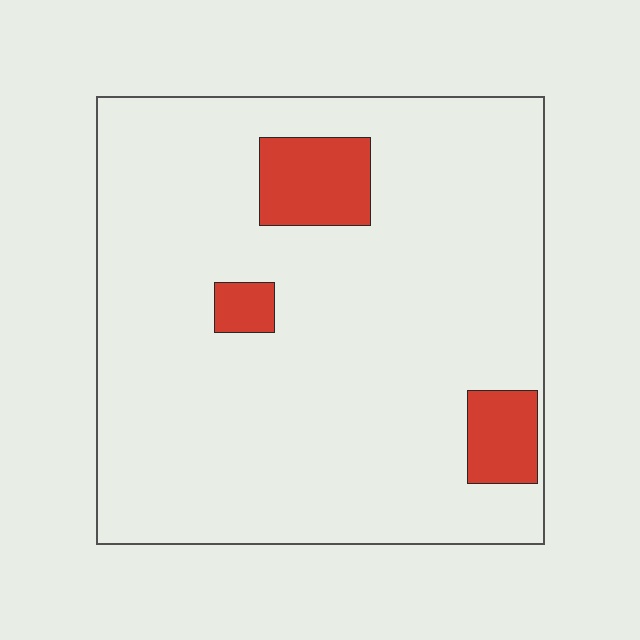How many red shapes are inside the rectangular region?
3.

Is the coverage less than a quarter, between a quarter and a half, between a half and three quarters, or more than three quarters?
Less than a quarter.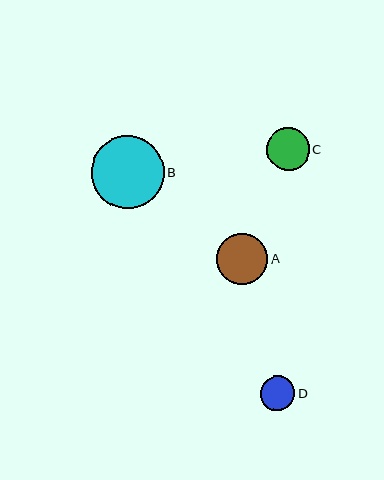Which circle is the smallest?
Circle D is the smallest with a size of approximately 35 pixels.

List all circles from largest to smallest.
From largest to smallest: B, A, C, D.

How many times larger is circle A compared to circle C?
Circle A is approximately 1.2 times the size of circle C.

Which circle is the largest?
Circle B is the largest with a size of approximately 73 pixels.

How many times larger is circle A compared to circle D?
Circle A is approximately 1.5 times the size of circle D.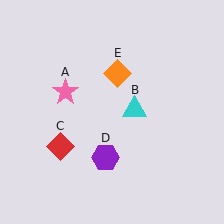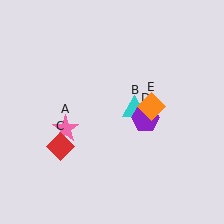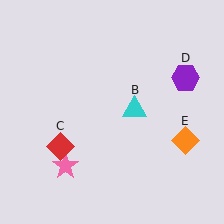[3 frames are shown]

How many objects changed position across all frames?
3 objects changed position: pink star (object A), purple hexagon (object D), orange diamond (object E).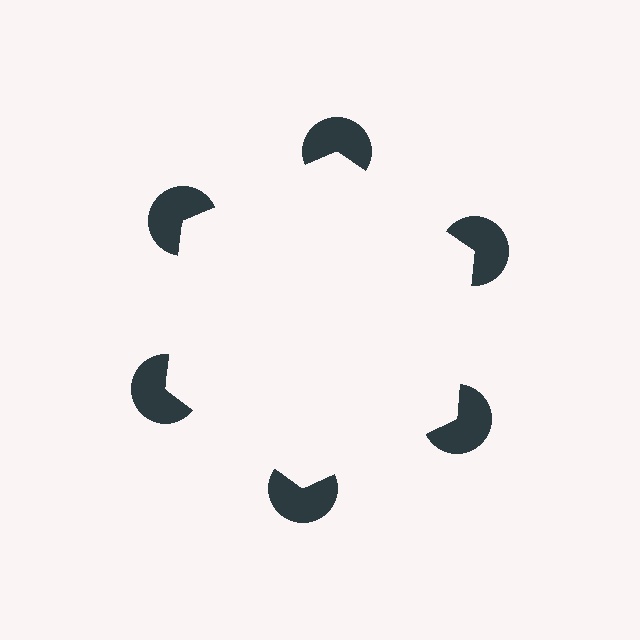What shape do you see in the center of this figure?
An illusory hexagon — its edges are inferred from the aligned wedge cuts in the pac-man discs, not physically drawn.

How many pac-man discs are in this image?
There are 6 — one at each vertex of the illusory hexagon.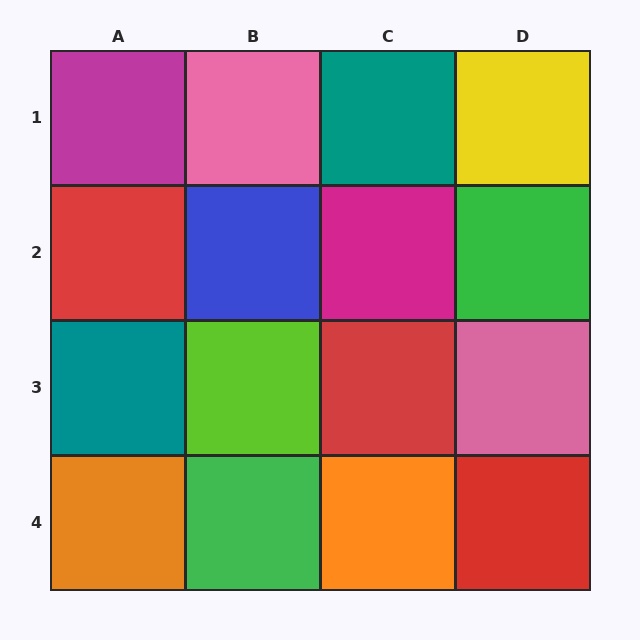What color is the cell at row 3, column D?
Pink.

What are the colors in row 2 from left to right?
Red, blue, magenta, green.